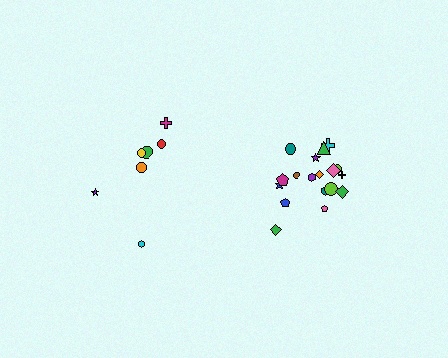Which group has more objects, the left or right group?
The right group.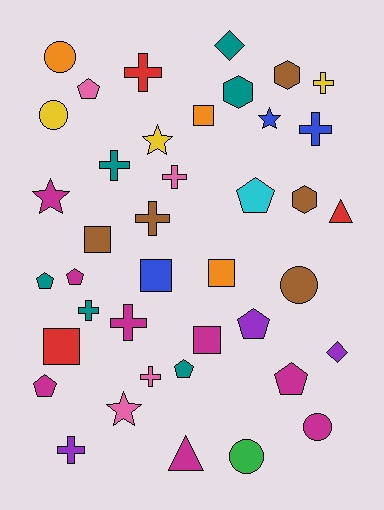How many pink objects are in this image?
There are 4 pink objects.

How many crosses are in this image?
There are 10 crosses.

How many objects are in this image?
There are 40 objects.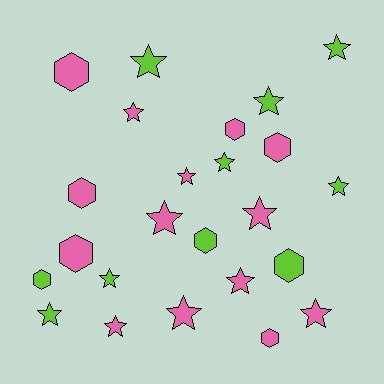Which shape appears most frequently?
Star, with 15 objects.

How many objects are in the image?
There are 24 objects.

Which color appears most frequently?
Pink, with 14 objects.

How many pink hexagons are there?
There are 6 pink hexagons.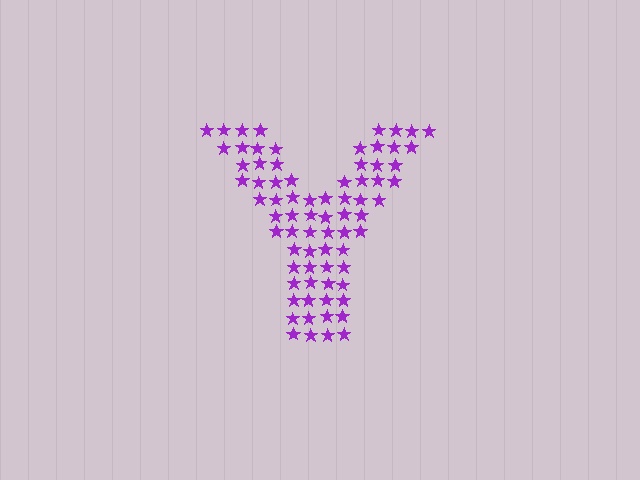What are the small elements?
The small elements are stars.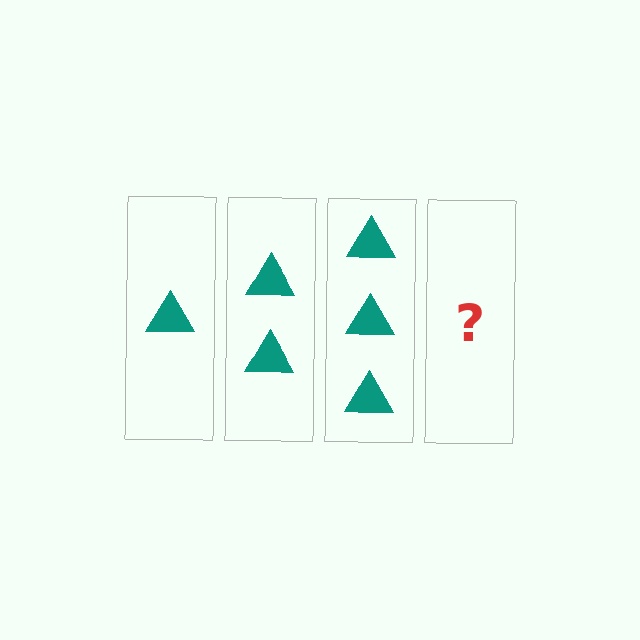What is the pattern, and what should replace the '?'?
The pattern is that each step adds one more triangle. The '?' should be 4 triangles.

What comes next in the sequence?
The next element should be 4 triangles.